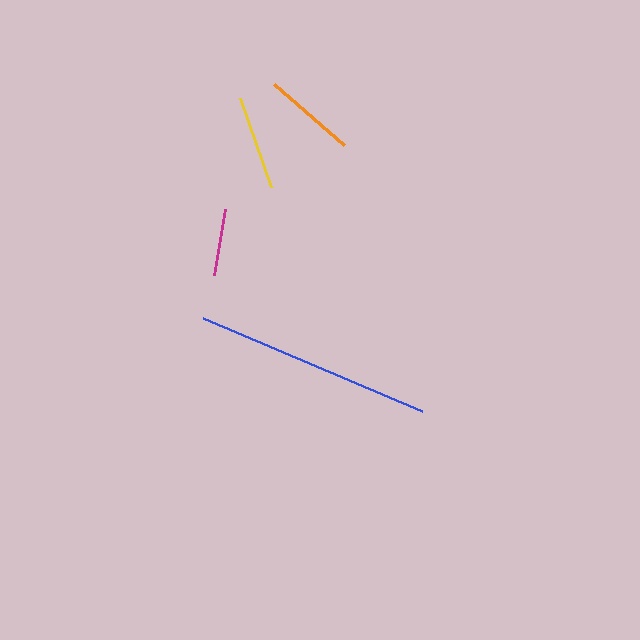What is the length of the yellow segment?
The yellow segment is approximately 94 pixels long.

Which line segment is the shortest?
The magenta line is the shortest at approximately 67 pixels.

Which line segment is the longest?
The blue line is the longest at approximately 238 pixels.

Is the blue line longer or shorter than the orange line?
The blue line is longer than the orange line.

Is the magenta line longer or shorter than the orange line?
The orange line is longer than the magenta line.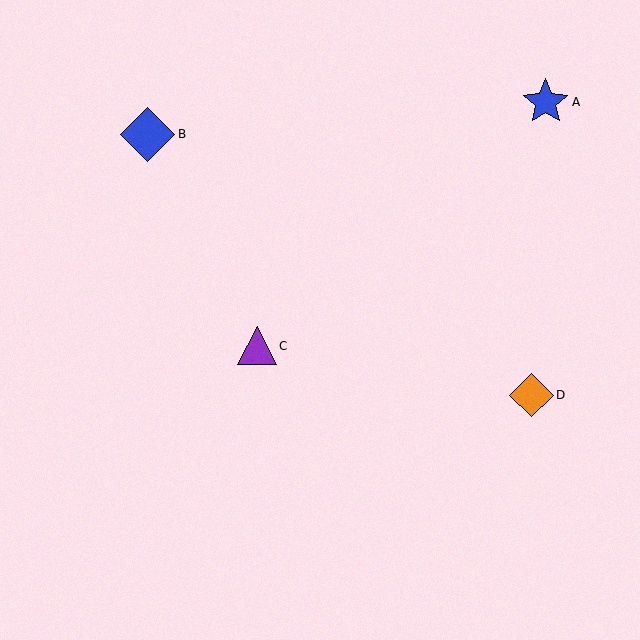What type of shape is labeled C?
Shape C is a purple triangle.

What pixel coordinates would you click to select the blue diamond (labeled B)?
Click at (148, 134) to select the blue diamond B.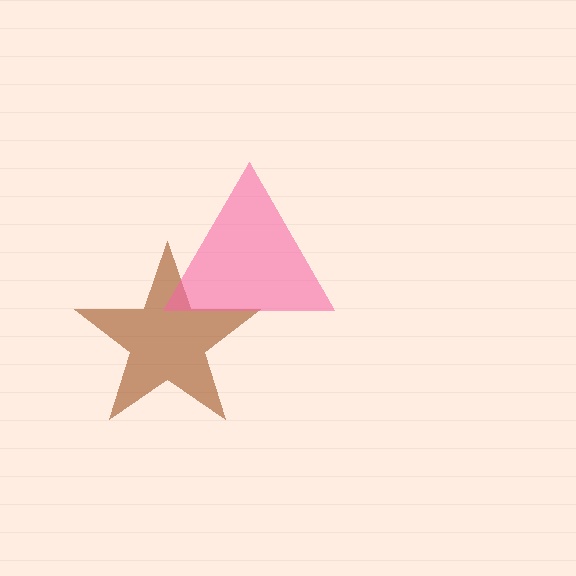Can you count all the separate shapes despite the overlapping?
Yes, there are 2 separate shapes.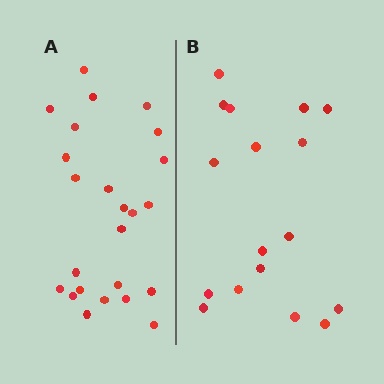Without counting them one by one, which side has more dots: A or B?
Region A (the left region) has more dots.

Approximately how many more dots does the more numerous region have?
Region A has roughly 8 or so more dots than region B.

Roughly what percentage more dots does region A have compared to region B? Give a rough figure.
About 40% more.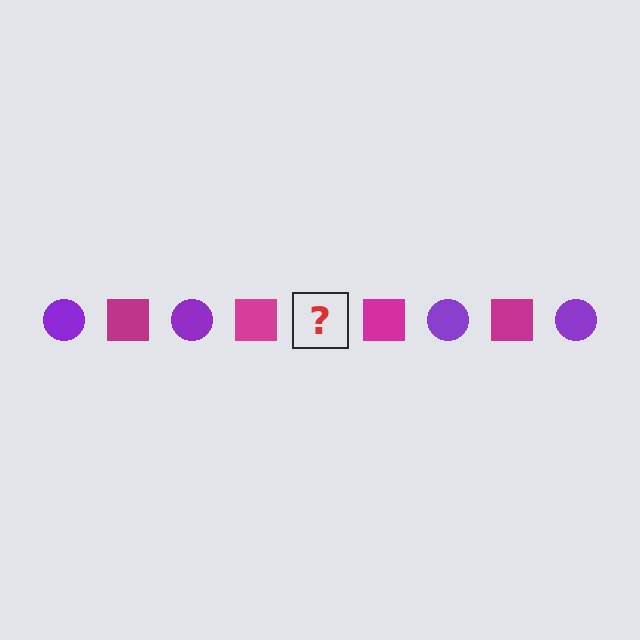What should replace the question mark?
The question mark should be replaced with a purple circle.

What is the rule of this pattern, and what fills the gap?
The rule is that the pattern alternates between purple circle and magenta square. The gap should be filled with a purple circle.